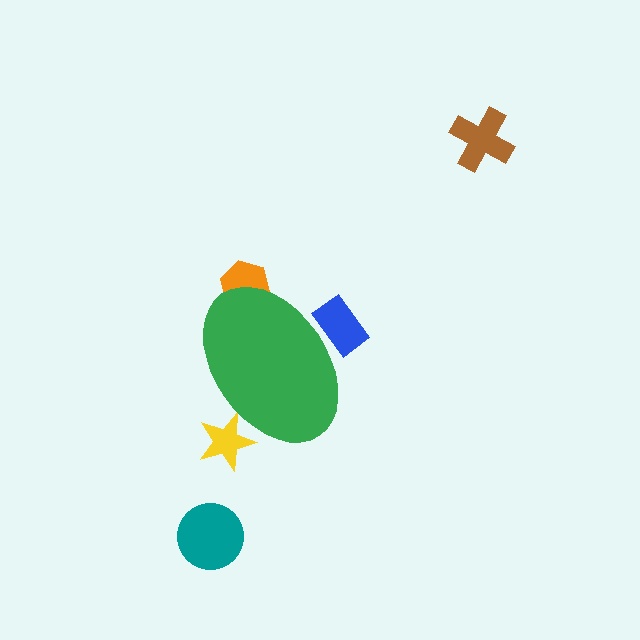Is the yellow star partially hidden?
Yes, the yellow star is partially hidden behind the green ellipse.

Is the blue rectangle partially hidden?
Yes, the blue rectangle is partially hidden behind the green ellipse.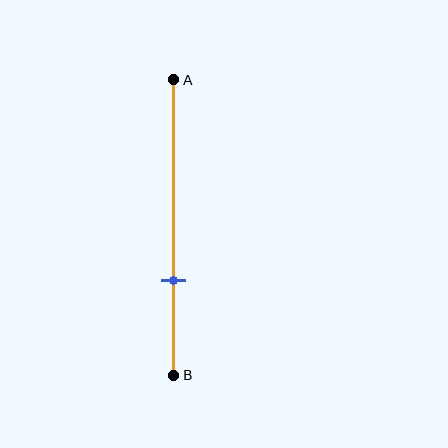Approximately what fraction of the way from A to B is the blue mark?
The blue mark is approximately 70% of the way from A to B.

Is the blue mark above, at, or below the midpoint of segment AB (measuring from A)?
The blue mark is below the midpoint of segment AB.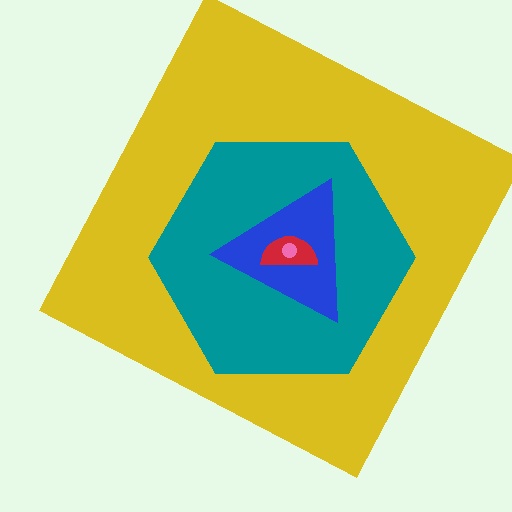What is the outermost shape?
The yellow square.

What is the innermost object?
The pink circle.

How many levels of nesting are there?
5.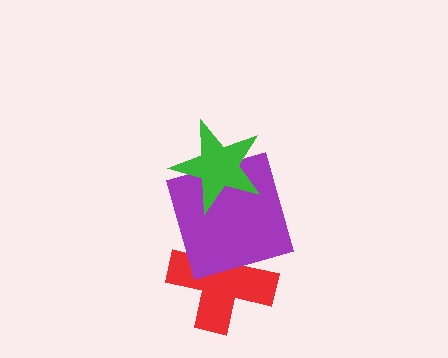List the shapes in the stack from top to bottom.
From top to bottom: the green star, the purple square, the red cross.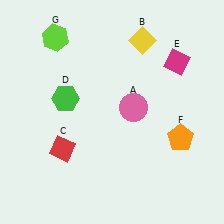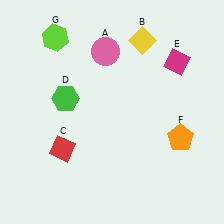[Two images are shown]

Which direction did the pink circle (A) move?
The pink circle (A) moved up.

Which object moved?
The pink circle (A) moved up.